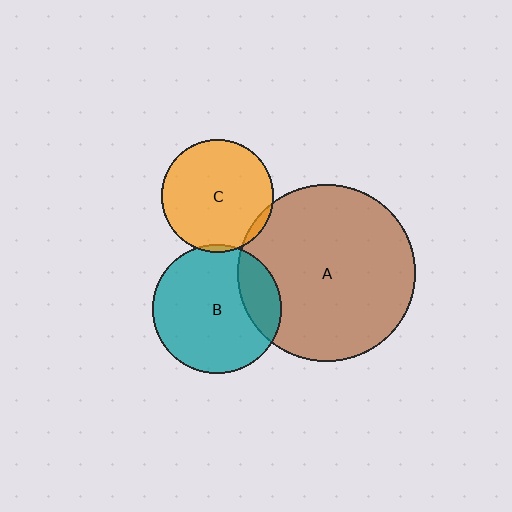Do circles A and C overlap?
Yes.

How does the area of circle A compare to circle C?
Approximately 2.5 times.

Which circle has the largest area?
Circle A (brown).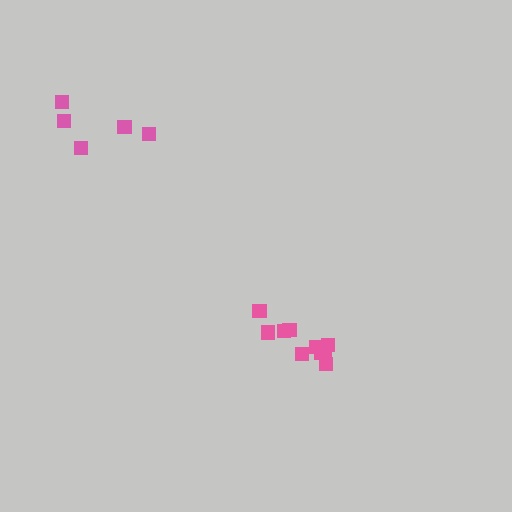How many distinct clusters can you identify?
There are 2 distinct clusters.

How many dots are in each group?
Group 1: 5 dots, Group 2: 10 dots (15 total).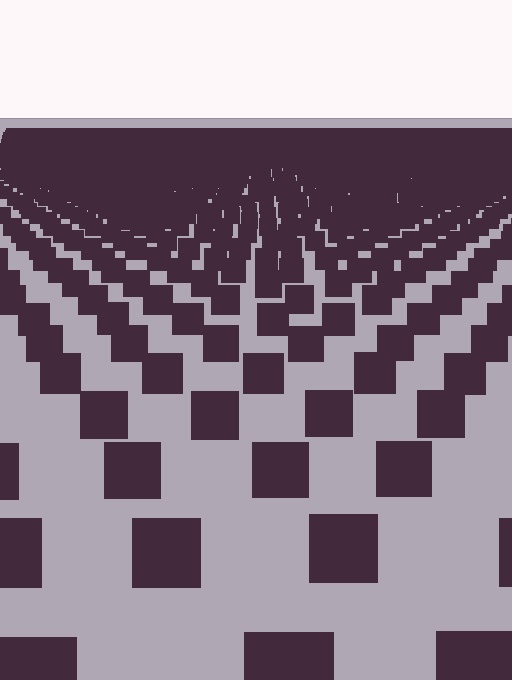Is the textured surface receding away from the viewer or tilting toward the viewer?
The surface is receding away from the viewer. Texture elements get smaller and denser toward the top.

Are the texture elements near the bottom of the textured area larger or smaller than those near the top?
Larger. Near the bottom, elements are closer to the viewer and appear at a bigger on-screen size.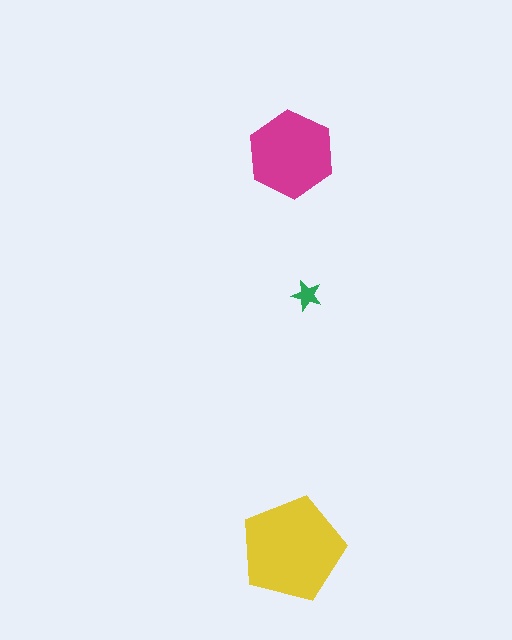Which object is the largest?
The yellow pentagon.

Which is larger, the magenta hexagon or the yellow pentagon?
The yellow pentagon.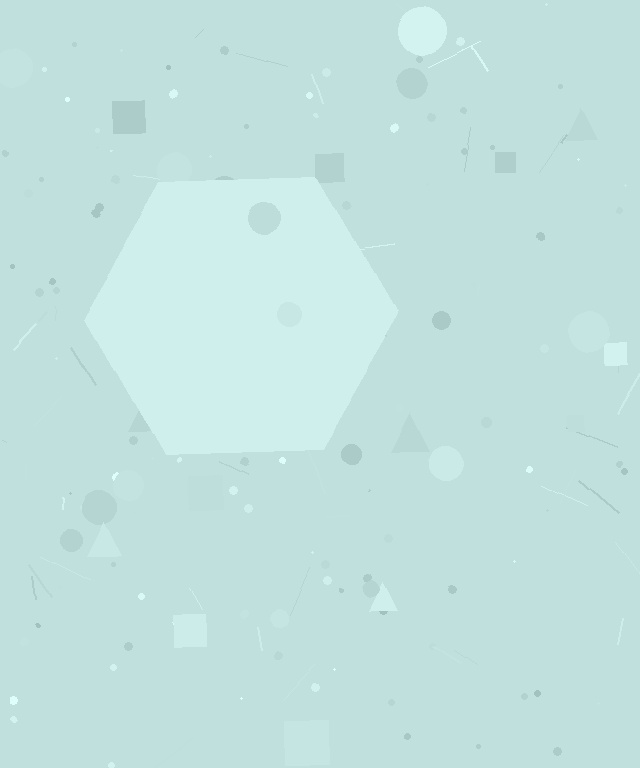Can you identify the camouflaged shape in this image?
The camouflaged shape is a hexagon.